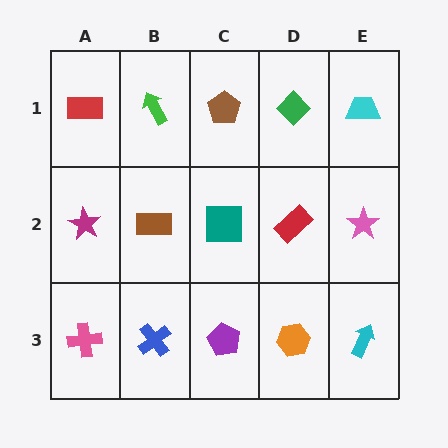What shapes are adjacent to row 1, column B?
A brown rectangle (row 2, column B), a red rectangle (row 1, column A), a brown pentagon (row 1, column C).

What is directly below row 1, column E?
A pink star.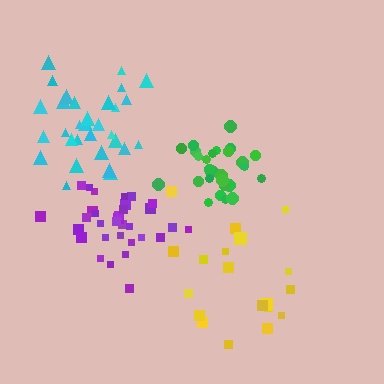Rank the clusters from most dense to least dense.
green, purple, cyan, yellow.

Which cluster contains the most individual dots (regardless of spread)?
Purple (32).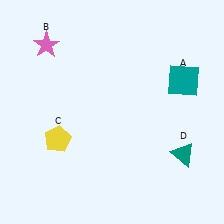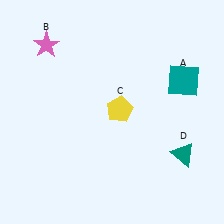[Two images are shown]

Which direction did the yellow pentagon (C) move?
The yellow pentagon (C) moved right.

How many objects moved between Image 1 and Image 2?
1 object moved between the two images.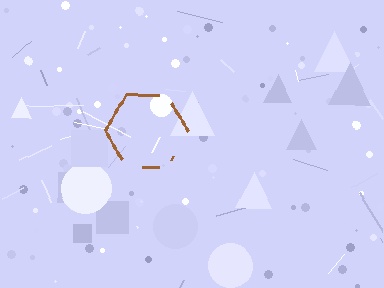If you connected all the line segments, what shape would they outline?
They would outline a hexagon.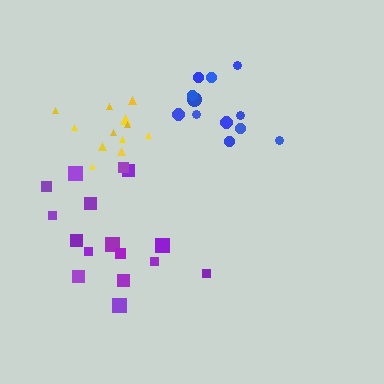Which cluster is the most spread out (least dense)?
Purple.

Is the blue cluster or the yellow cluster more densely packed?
Yellow.